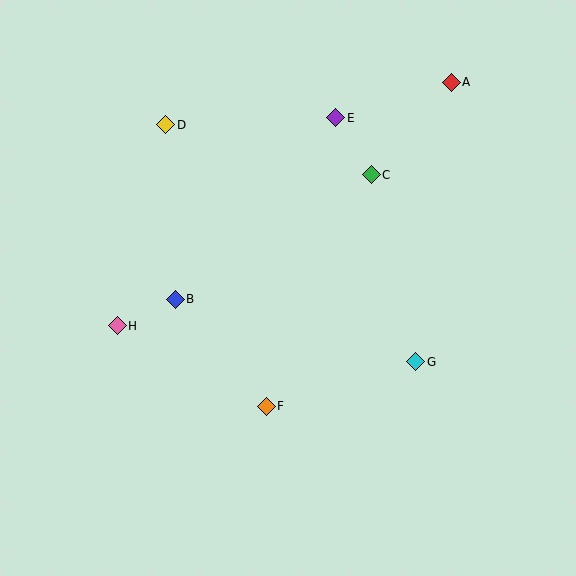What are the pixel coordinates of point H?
Point H is at (117, 326).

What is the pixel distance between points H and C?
The distance between H and C is 295 pixels.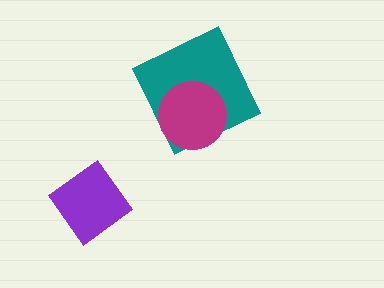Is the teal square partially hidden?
Yes, it is partially covered by another shape.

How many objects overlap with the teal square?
1 object overlaps with the teal square.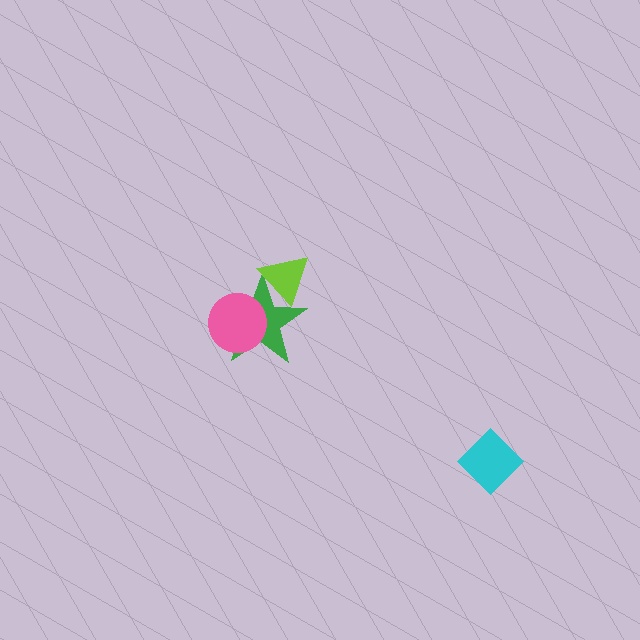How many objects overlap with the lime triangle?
1 object overlaps with the lime triangle.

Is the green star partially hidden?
Yes, it is partially covered by another shape.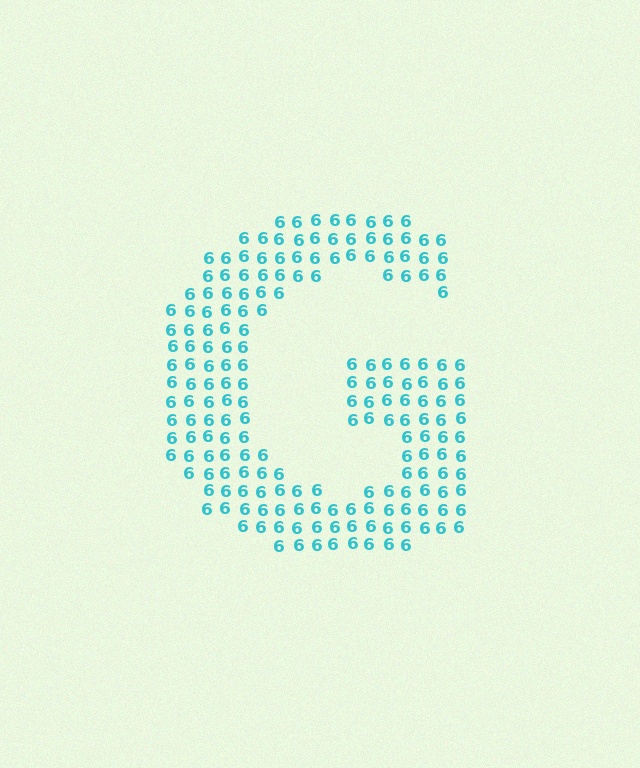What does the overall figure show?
The overall figure shows the letter G.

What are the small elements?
The small elements are digit 6's.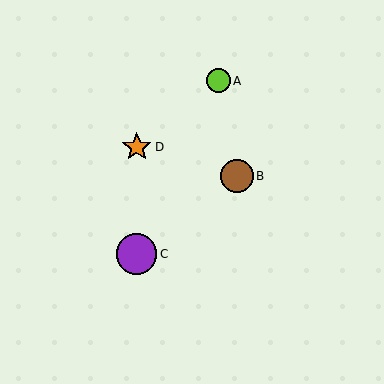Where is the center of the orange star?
The center of the orange star is at (137, 147).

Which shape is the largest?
The purple circle (labeled C) is the largest.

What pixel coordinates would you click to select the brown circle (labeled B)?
Click at (237, 176) to select the brown circle B.